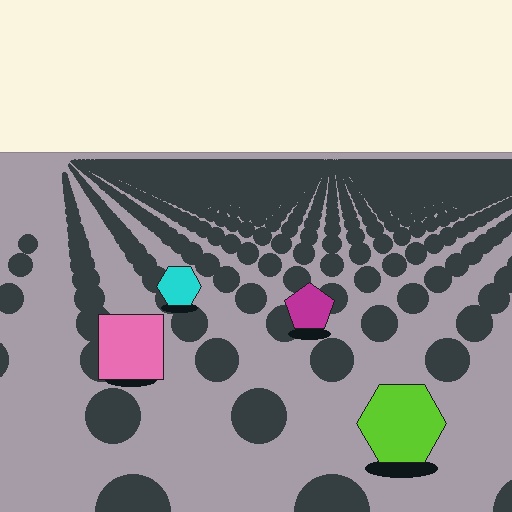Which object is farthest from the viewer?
The cyan hexagon is farthest from the viewer. It appears smaller and the ground texture around it is denser.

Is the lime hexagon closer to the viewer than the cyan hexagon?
Yes. The lime hexagon is closer — you can tell from the texture gradient: the ground texture is coarser near it.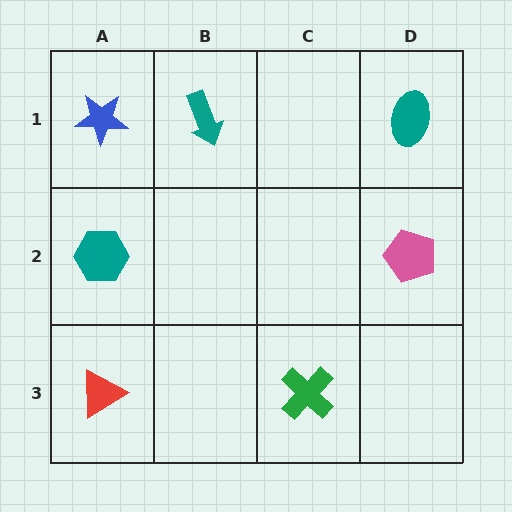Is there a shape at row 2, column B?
No, that cell is empty.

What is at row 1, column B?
A teal arrow.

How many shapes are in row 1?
3 shapes.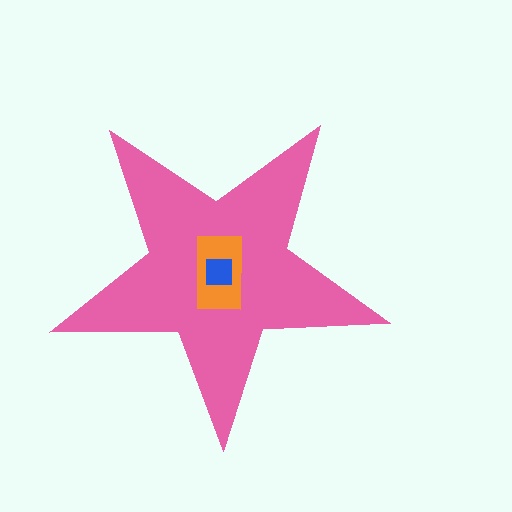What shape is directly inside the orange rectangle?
The blue square.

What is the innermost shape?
The blue square.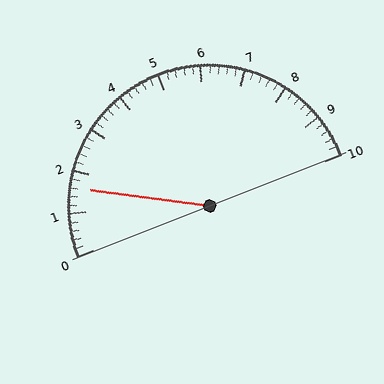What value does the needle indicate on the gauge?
The needle indicates approximately 1.6.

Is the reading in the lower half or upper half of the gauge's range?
The reading is in the lower half of the range (0 to 10).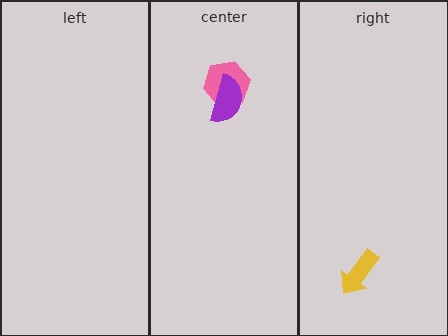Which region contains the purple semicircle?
The center region.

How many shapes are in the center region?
2.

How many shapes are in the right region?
1.